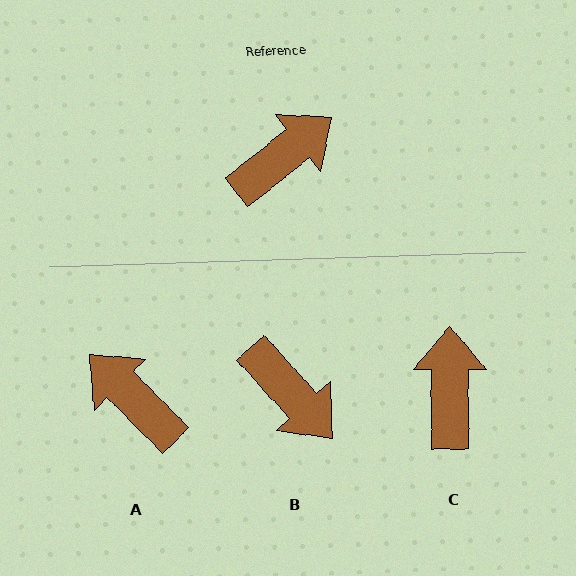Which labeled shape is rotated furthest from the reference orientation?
A, about 96 degrees away.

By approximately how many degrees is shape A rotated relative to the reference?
Approximately 96 degrees counter-clockwise.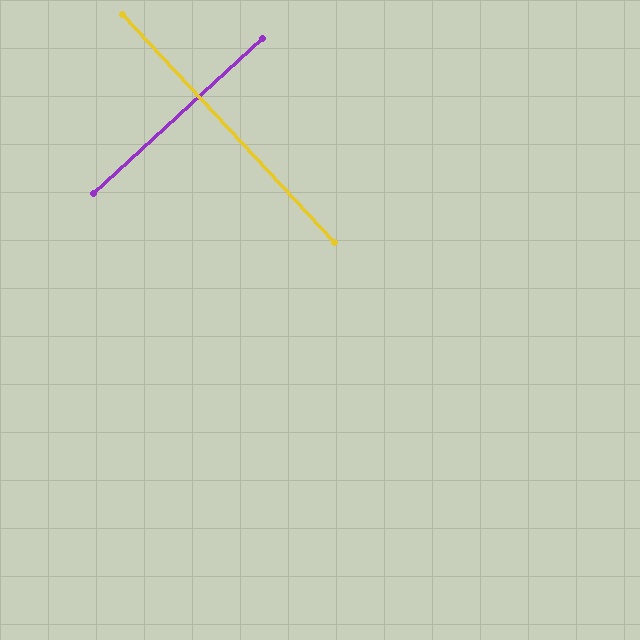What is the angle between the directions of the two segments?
Approximately 90 degrees.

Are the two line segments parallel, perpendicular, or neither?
Perpendicular — they meet at approximately 90°.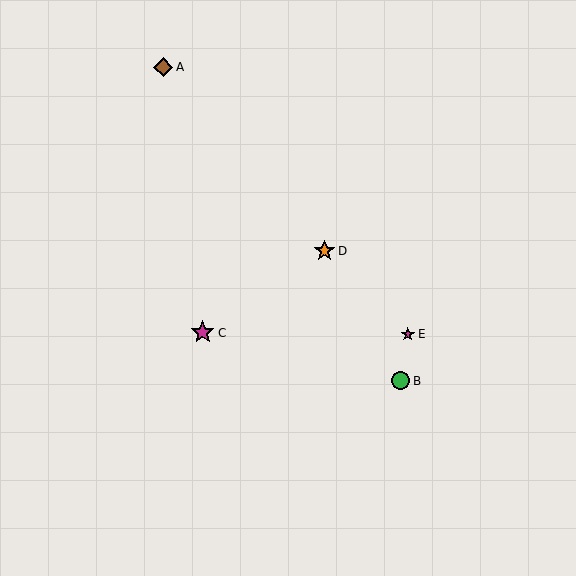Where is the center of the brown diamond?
The center of the brown diamond is at (163, 67).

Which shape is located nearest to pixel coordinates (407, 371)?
The green circle (labeled B) at (401, 381) is nearest to that location.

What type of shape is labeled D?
Shape D is an orange star.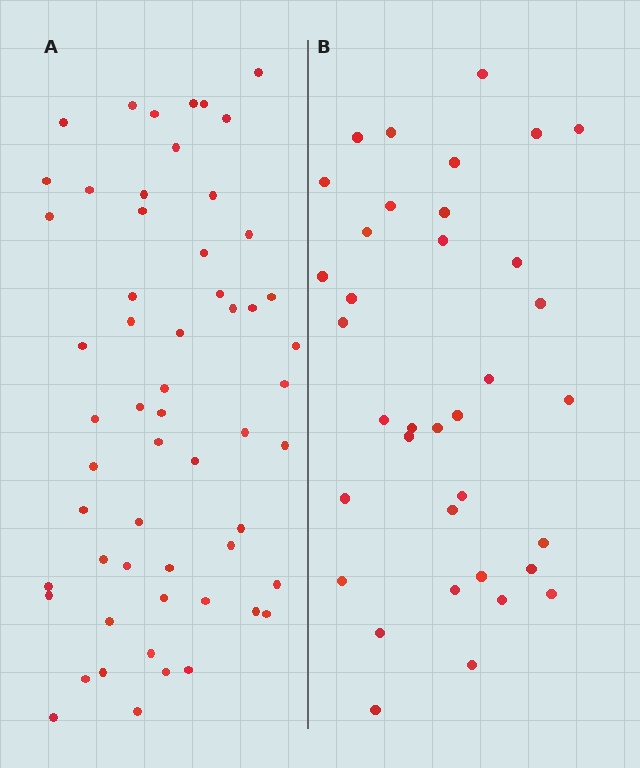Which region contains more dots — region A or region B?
Region A (the left region) has more dots.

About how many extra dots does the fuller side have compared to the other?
Region A has approximately 20 more dots than region B.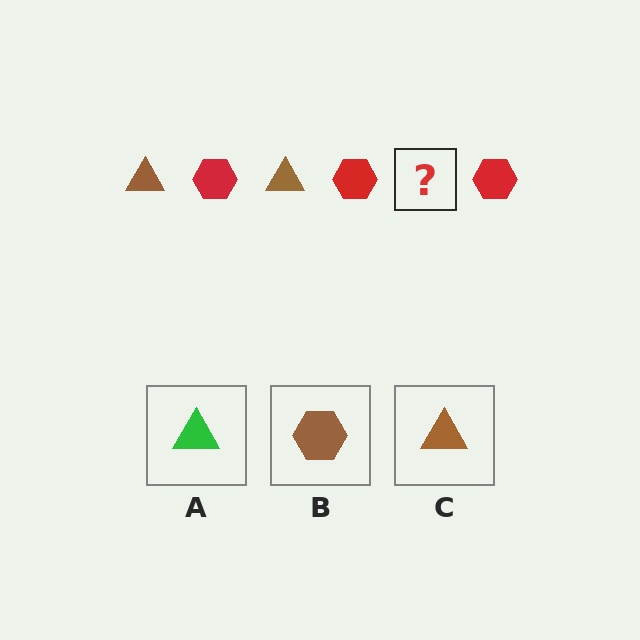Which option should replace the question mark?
Option C.